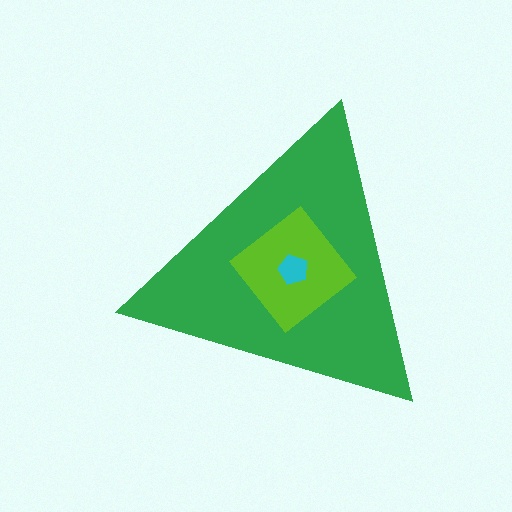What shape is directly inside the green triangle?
The lime diamond.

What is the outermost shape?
The green triangle.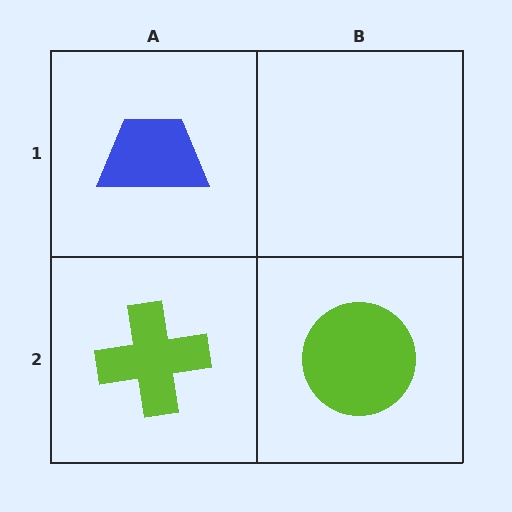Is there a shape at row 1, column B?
No, that cell is empty.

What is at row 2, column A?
A lime cross.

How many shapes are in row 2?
2 shapes.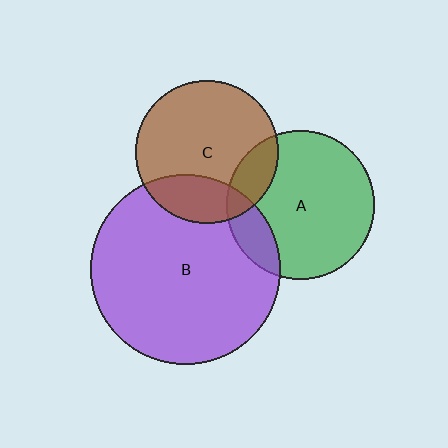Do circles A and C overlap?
Yes.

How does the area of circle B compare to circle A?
Approximately 1.6 times.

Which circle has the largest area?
Circle B (purple).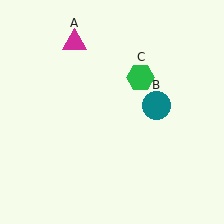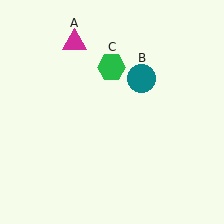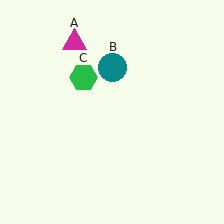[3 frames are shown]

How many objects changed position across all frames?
2 objects changed position: teal circle (object B), green hexagon (object C).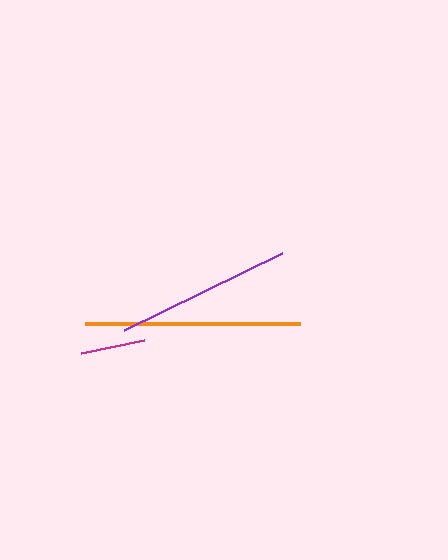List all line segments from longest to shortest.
From longest to shortest: orange, purple, magenta.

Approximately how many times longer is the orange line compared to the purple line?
The orange line is approximately 1.2 times the length of the purple line.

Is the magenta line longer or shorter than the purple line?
The purple line is longer than the magenta line.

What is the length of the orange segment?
The orange segment is approximately 215 pixels long.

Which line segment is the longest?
The orange line is the longest at approximately 215 pixels.